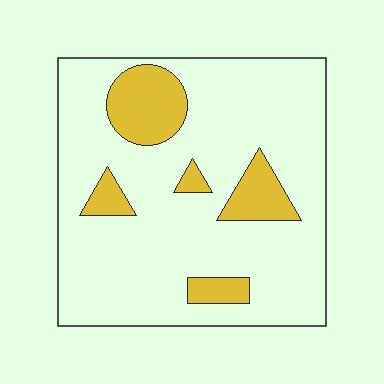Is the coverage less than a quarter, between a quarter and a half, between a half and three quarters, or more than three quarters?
Less than a quarter.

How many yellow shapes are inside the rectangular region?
5.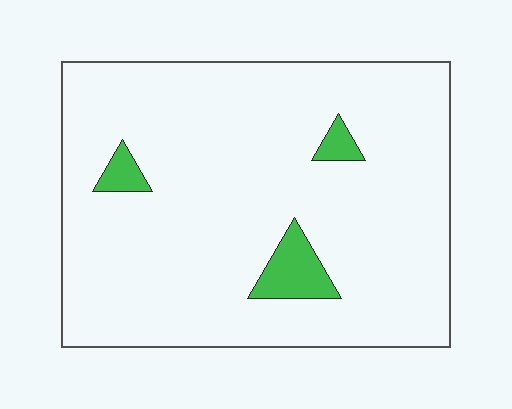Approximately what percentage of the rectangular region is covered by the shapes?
Approximately 5%.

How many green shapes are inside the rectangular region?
3.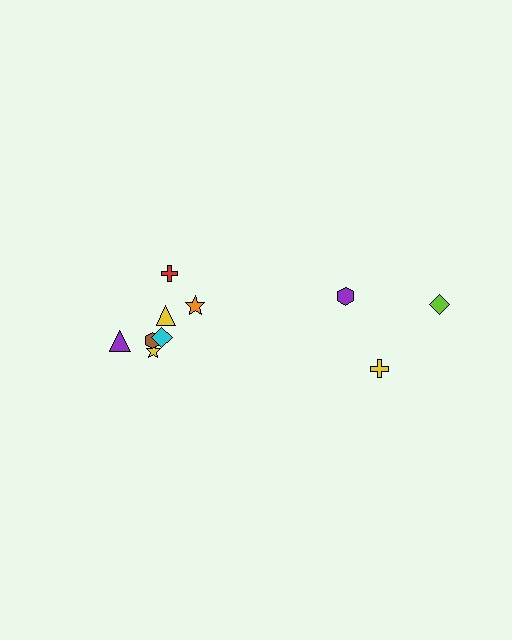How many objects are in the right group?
There are 3 objects.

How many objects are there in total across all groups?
There are 10 objects.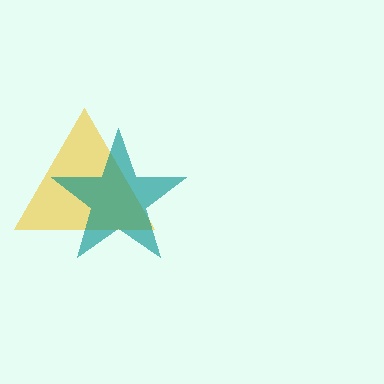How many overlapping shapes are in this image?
There are 2 overlapping shapes in the image.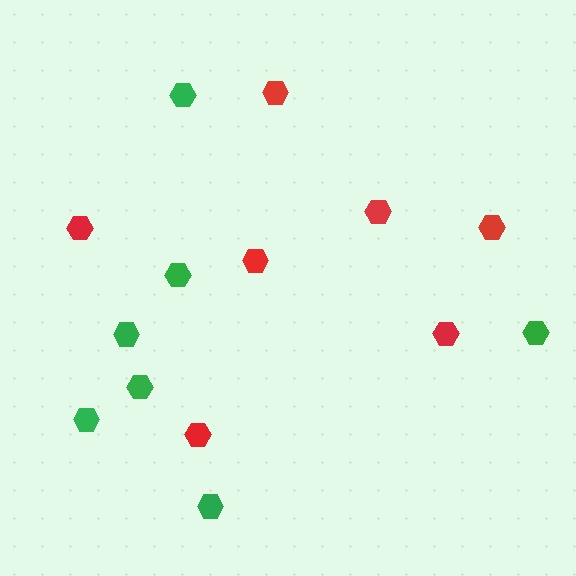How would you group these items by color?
There are 2 groups: one group of red hexagons (7) and one group of green hexagons (7).